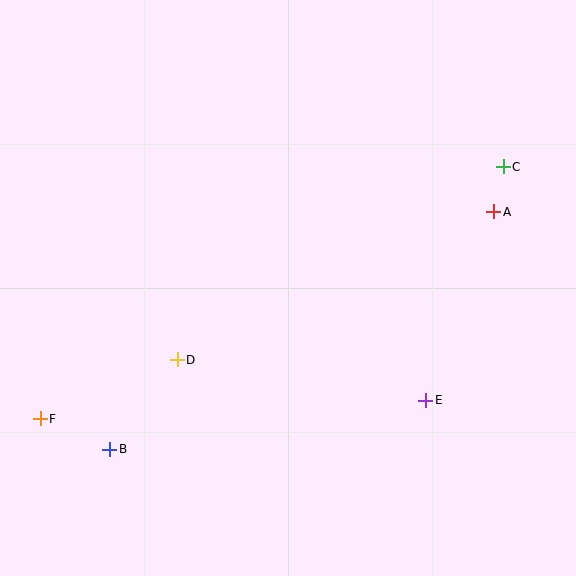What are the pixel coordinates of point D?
Point D is at (177, 360).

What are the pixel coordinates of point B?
Point B is at (110, 449).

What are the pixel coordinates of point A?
Point A is at (494, 212).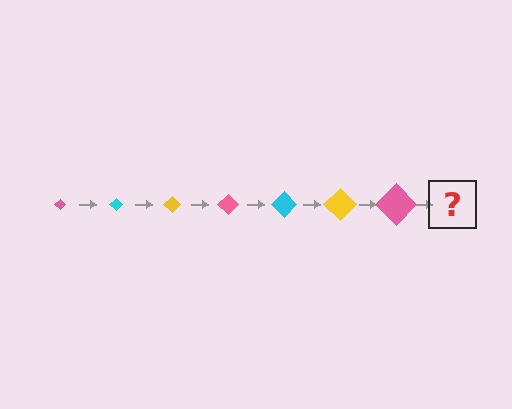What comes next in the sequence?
The next element should be a cyan diamond, larger than the previous one.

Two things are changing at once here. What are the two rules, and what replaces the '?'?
The two rules are that the diamond grows larger each step and the color cycles through pink, cyan, and yellow. The '?' should be a cyan diamond, larger than the previous one.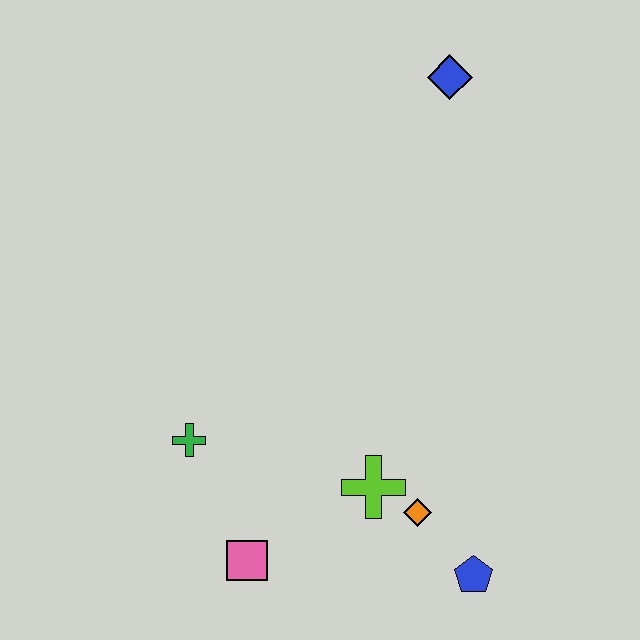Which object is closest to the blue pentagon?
The orange diamond is closest to the blue pentagon.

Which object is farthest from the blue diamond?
The pink square is farthest from the blue diamond.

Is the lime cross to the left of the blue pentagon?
Yes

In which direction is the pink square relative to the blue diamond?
The pink square is below the blue diamond.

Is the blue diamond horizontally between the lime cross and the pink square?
No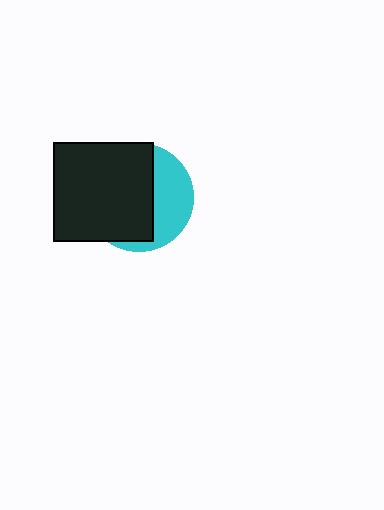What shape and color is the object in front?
The object in front is a black square.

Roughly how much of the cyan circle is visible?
A small part of it is visible (roughly 37%).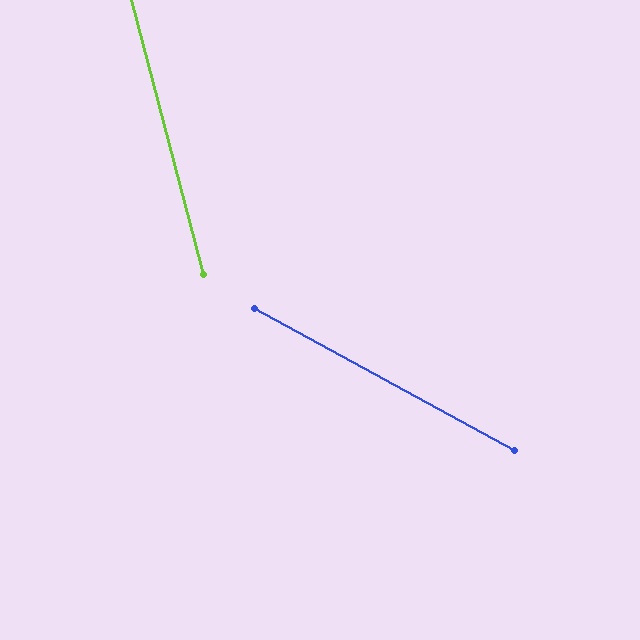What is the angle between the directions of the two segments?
Approximately 47 degrees.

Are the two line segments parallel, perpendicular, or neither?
Neither parallel nor perpendicular — they differ by about 47°.